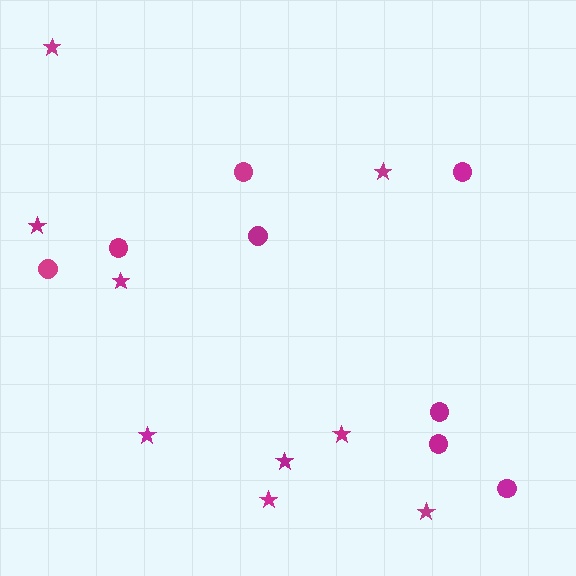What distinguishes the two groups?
There are 2 groups: one group of circles (8) and one group of stars (9).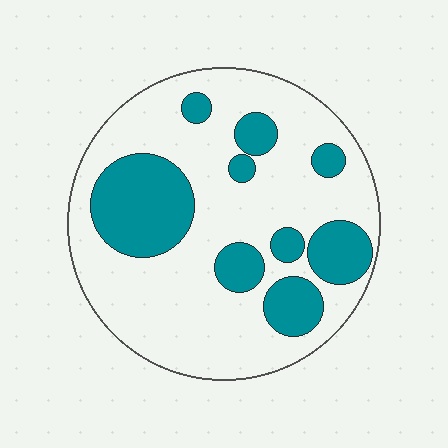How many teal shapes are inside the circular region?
9.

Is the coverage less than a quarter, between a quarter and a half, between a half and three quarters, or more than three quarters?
Between a quarter and a half.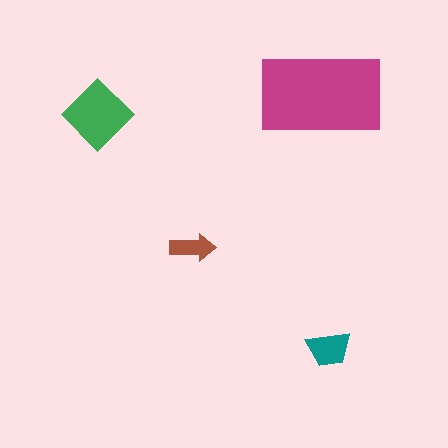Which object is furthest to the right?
The teal trapezoid is rightmost.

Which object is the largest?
The magenta rectangle.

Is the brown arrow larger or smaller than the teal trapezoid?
Smaller.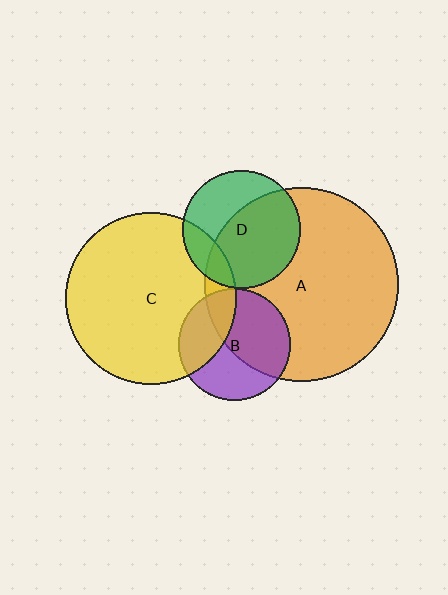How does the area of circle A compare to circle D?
Approximately 2.7 times.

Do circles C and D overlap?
Yes.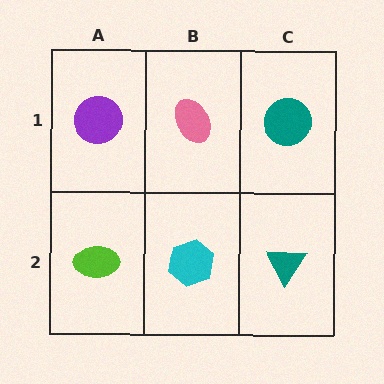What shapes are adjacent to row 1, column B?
A cyan hexagon (row 2, column B), a purple circle (row 1, column A), a teal circle (row 1, column C).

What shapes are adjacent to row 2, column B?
A pink ellipse (row 1, column B), a lime ellipse (row 2, column A), a teal triangle (row 2, column C).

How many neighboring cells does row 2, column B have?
3.